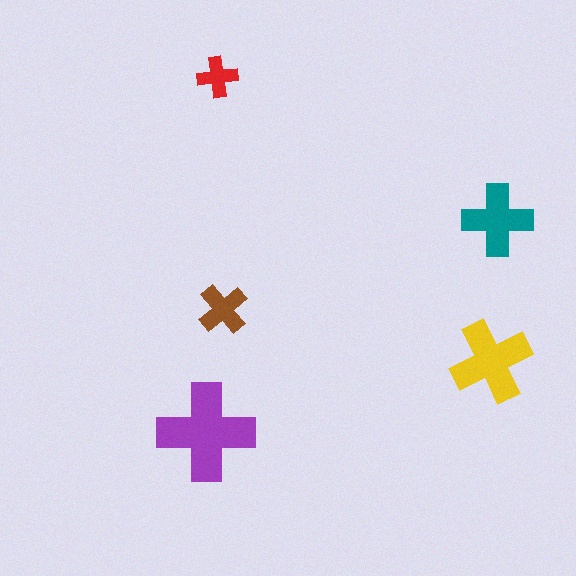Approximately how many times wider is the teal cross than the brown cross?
About 1.5 times wider.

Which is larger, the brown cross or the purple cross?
The purple one.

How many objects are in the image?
There are 5 objects in the image.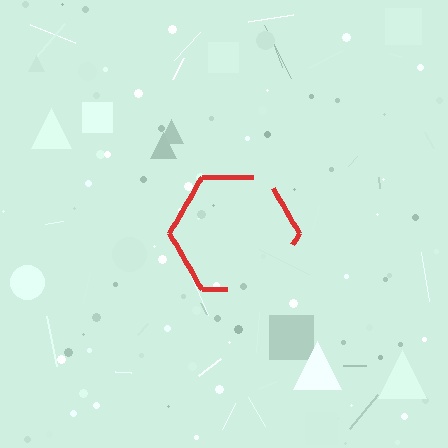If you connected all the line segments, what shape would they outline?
They would outline a hexagon.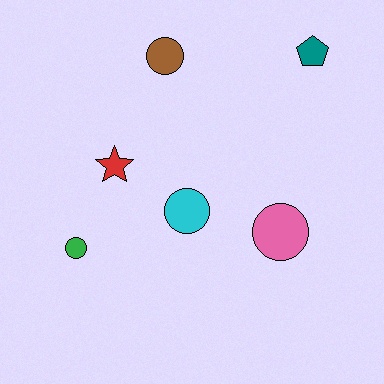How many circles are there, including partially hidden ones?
There are 4 circles.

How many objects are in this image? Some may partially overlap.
There are 6 objects.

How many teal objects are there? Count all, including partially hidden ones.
There is 1 teal object.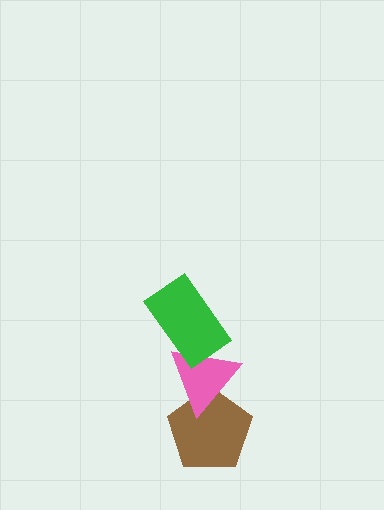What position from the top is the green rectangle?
The green rectangle is 1st from the top.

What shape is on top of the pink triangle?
The green rectangle is on top of the pink triangle.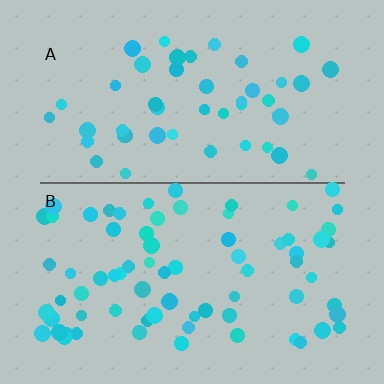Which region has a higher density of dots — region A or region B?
B (the bottom).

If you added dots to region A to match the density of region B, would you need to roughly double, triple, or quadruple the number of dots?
Approximately double.